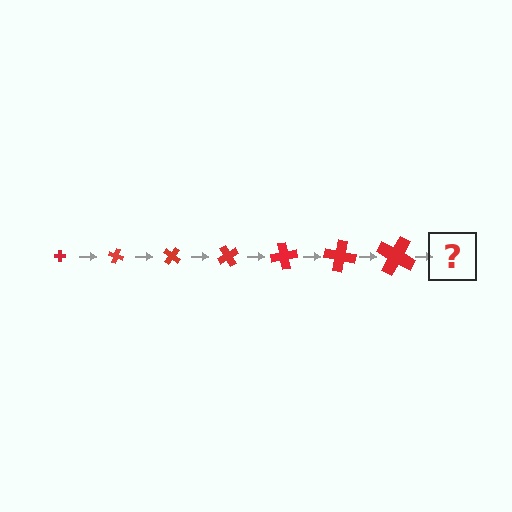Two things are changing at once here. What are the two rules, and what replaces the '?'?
The two rules are that the cross grows larger each step and it rotates 20 degrees each step. The '?' should be a cross, larger than the previous one and rotated 140 degrees from the start.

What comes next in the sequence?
The next element should be a cross, larger than the previous one and rotated 140 degrees from the start.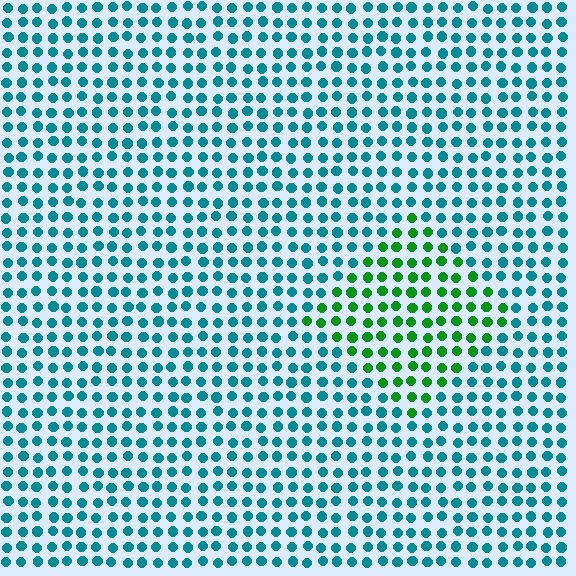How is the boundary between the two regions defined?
The boundary is defined purely by a slight shift in hue (about 57 degrees). Spacing, size, and orientation are identical on both sides.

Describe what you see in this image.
The image is filled with small teal elements in a uniform arrangement. A diamond-shaped region is visible where the elements are tinted to a slightly different hue, forming a subtle color boundary.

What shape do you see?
I see a diamond.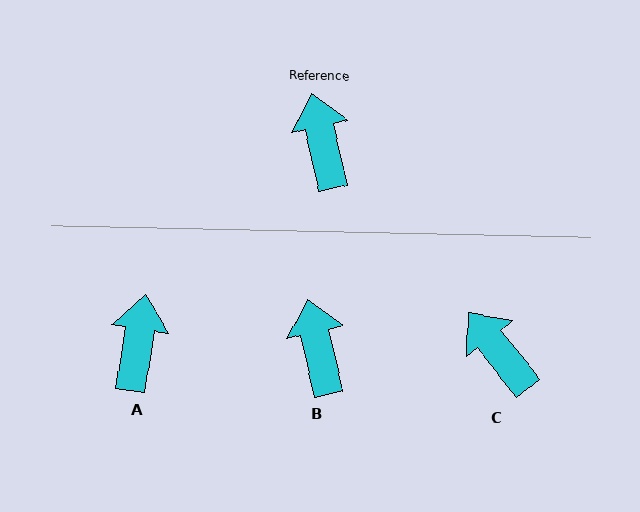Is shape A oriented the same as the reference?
No, it is off by about 22 degrees.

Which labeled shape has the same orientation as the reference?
B.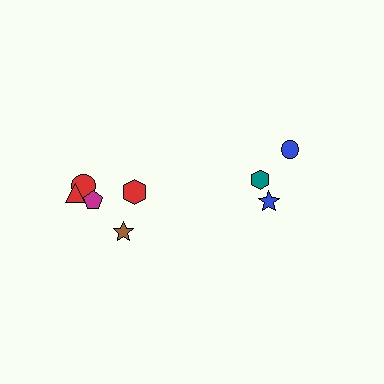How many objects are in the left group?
There are 5 objects.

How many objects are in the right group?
There are 3 objects.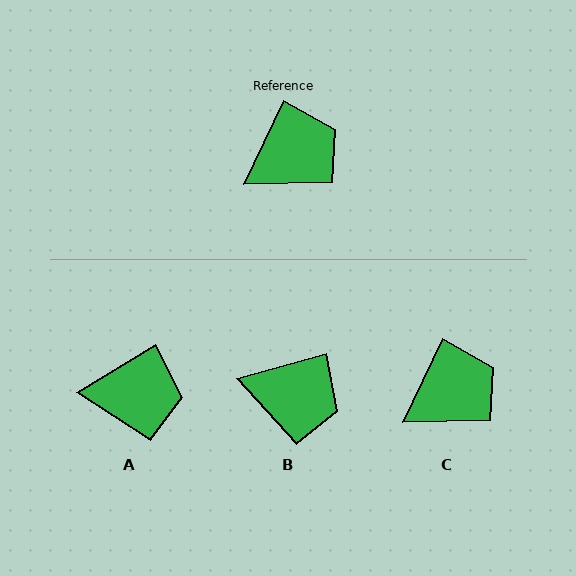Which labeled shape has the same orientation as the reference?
C.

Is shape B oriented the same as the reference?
No, it is off by about 49 degrees.